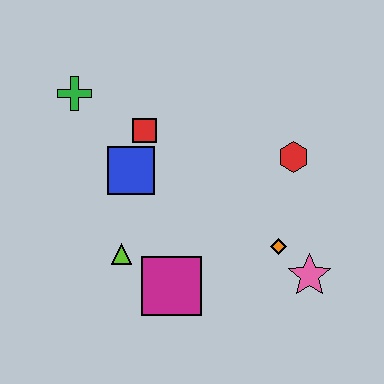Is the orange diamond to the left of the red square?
No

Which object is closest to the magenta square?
The lime triangle is closest to the magenta square.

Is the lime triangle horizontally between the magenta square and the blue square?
No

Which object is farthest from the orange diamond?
The green cross is farthest from the orange diamond.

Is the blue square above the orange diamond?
Yes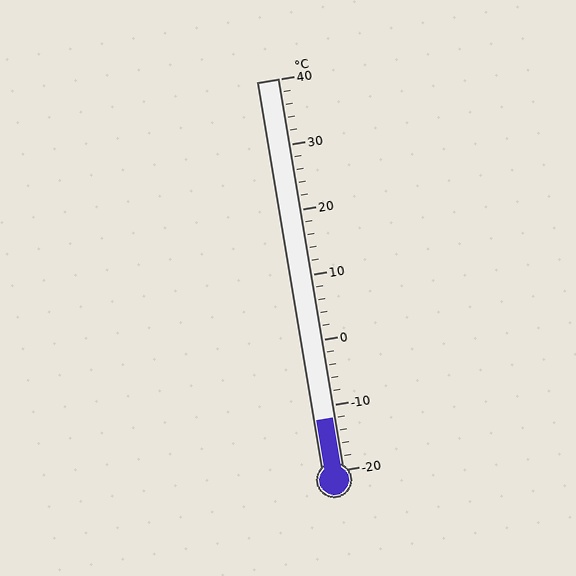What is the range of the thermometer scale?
The thermometer scale ranges from -20°C to 40°C.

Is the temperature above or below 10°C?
The temperature is below 10°C.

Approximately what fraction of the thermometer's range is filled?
The thermometer is filled to approximately 15% of its range.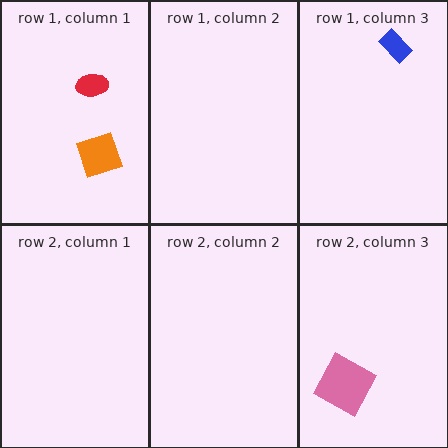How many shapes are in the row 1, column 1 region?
2.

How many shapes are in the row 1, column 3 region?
1.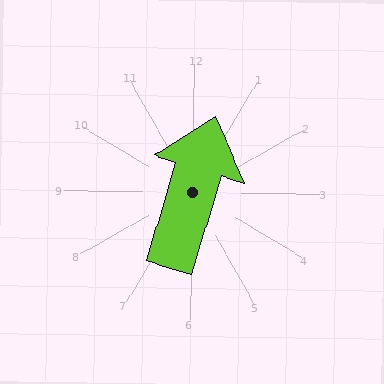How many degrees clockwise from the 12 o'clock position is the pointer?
Approximately 16 degrees.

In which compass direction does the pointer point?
North.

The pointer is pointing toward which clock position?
Roughly 1 o'clock.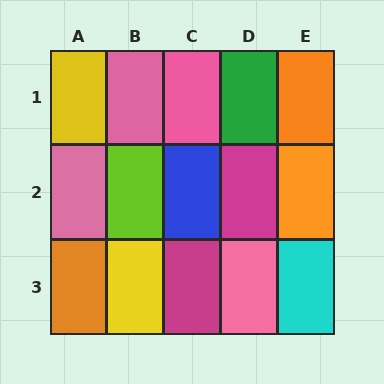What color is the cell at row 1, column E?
Orange.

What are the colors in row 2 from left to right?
Pink, lime, blue, magenta, orange.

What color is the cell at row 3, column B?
Yellow.